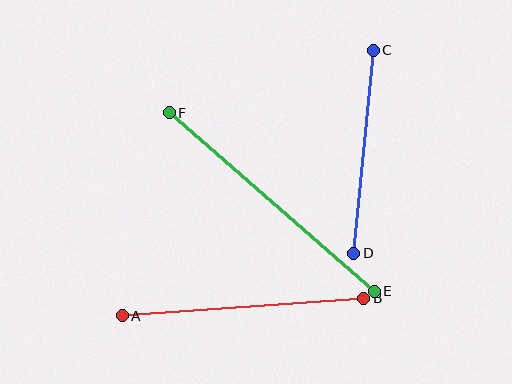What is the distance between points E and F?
The distance is approximately 272 pixels.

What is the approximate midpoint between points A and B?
The midpoint is at approximately (243, 307) pixels.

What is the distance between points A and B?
The distance is approximately 242 pixels.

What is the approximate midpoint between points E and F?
The midpoint is at approximately (272, 202) pixels.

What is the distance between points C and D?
The distance is approximately 204 pixels.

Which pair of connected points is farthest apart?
Points E and F are farthest apart.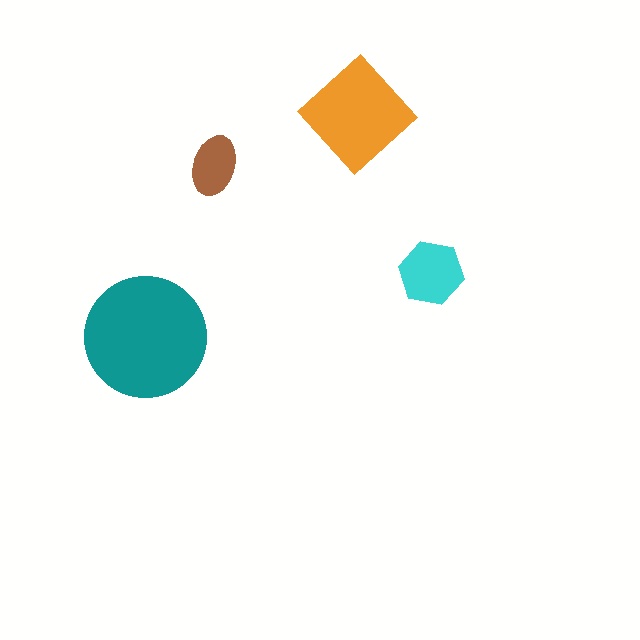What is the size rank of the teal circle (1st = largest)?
1st.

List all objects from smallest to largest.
The brown ellipse, the cyan hexagon, the orange diamond, the teal circle.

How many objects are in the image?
There are 4 objects in the image.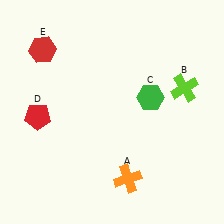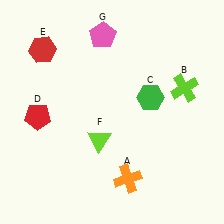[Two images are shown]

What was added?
A lime triangle (F), a pink pentagon (G) were added in Image 2.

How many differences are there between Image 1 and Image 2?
There are 2 differences between the two images.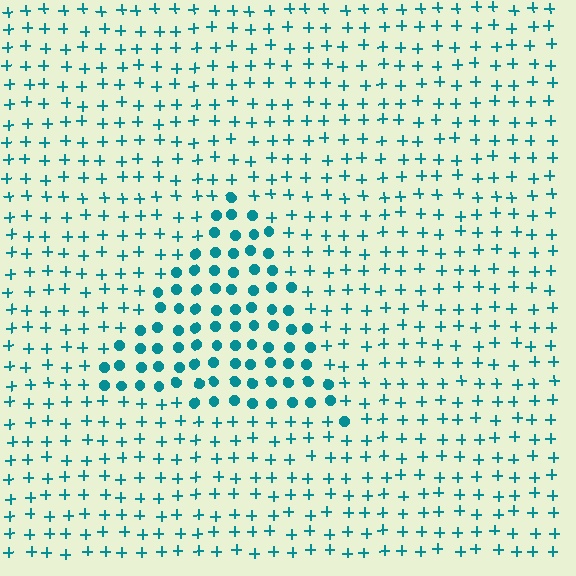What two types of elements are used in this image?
The image uses circles inside the triangle region and plus signs outside it.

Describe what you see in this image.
The image is filled with small teal elements arranged in a uniform grid. A triangle-shaped region contains circles, while the surrounding area contains plus signs. The boundary is defined purely by the change in element shape.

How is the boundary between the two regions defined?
The boundary is defined by a change in element shape: circles inside vs. plus signs outside. All elements share the same color and spacing.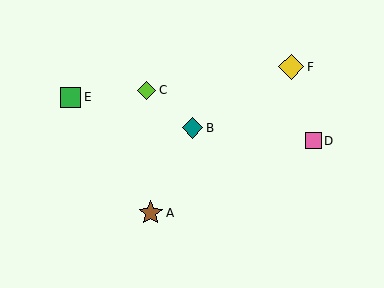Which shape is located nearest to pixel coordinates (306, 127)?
The pink square (labeled D) at (314, 141) is nearest to that location.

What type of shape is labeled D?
Shape D is a pink square.